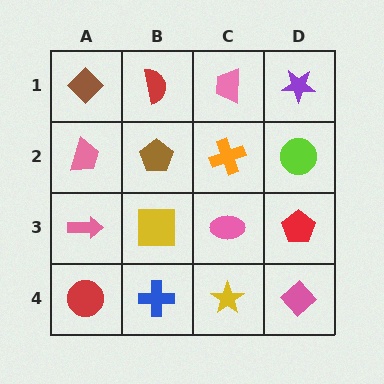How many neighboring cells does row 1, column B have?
3.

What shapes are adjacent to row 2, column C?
A pink trapezoid (row 1, column C), a pink ellipse (row 3, column C), a brown pentagon (row 2, column B), a lime circle (row 2, column D).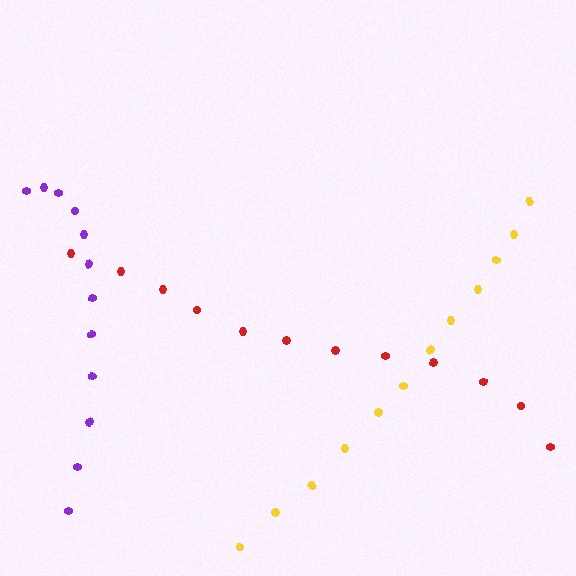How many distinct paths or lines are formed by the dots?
There are 3 distinct paths.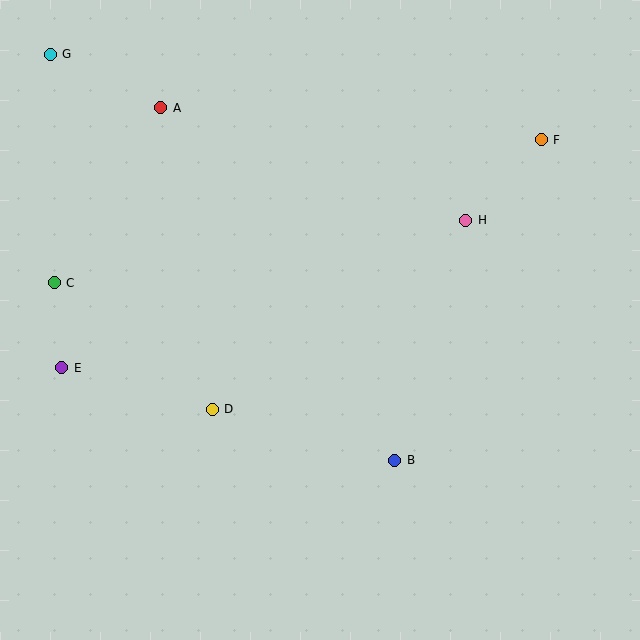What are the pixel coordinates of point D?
Point D is at (212, 409).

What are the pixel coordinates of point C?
Point C is at (54, 283).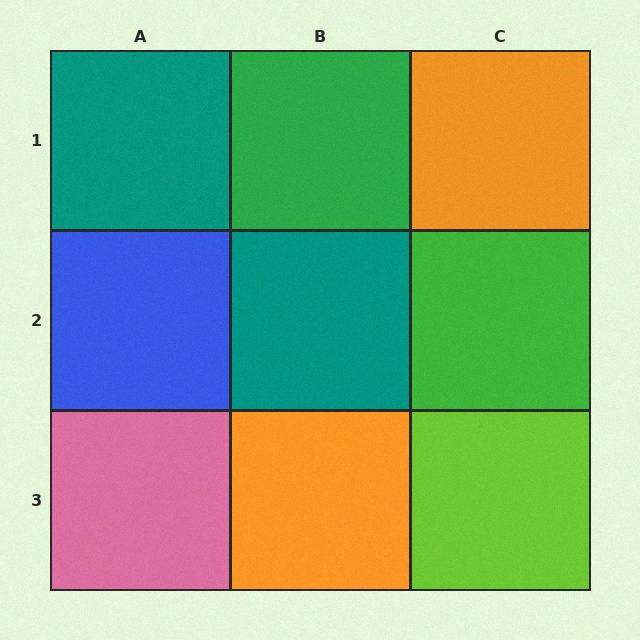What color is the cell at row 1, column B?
Green.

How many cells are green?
2 cells are green.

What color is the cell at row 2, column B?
Teal.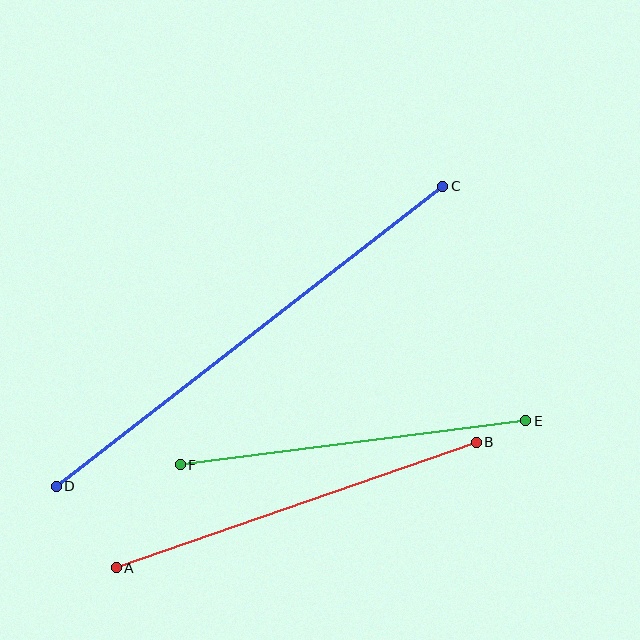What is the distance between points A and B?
The distance is approximately 381 pixels.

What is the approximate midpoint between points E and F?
The midpoint is at approximately (353, 443) pixels.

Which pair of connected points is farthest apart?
Points C and D are farthest apart.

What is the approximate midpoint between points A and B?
The midpoint is at approximately (296, 505) pixels.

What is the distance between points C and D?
The distance is approximately 489 pixels.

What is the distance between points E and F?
The distance is approximately 348 pixels.